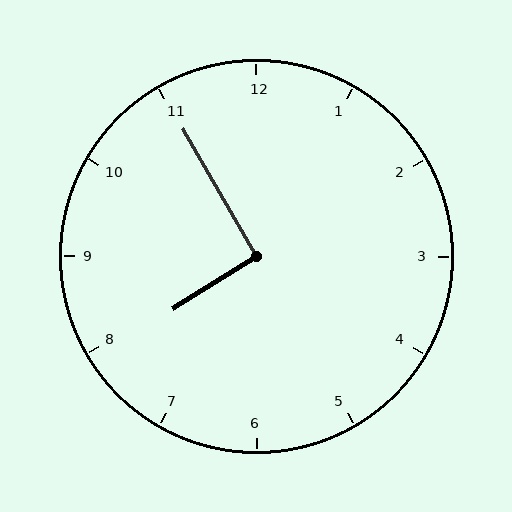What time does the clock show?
7:55.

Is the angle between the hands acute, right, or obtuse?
It is right.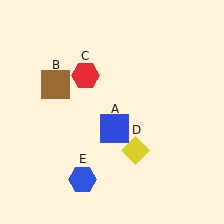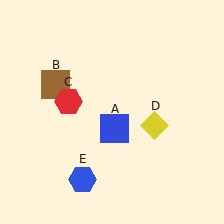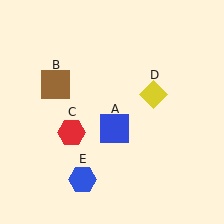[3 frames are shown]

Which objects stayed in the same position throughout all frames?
Blue square (object A) and brown square (object B) and blue hexagon (object E) remained stationary.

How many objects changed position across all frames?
2 objects changed position: red hexagon (object C), yellow diamond (object D).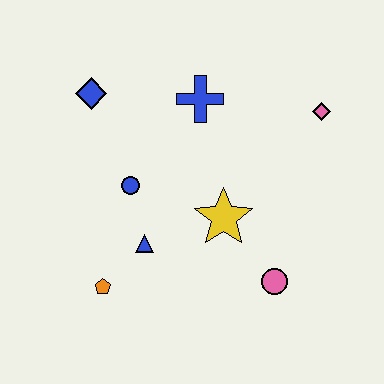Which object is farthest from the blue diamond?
The pink circle is farthest from the blue diamond.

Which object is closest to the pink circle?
The yellow star is closest to the pink circle.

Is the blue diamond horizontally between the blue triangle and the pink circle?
No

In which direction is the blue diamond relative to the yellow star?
The blue diamond is to the left of the yellow star.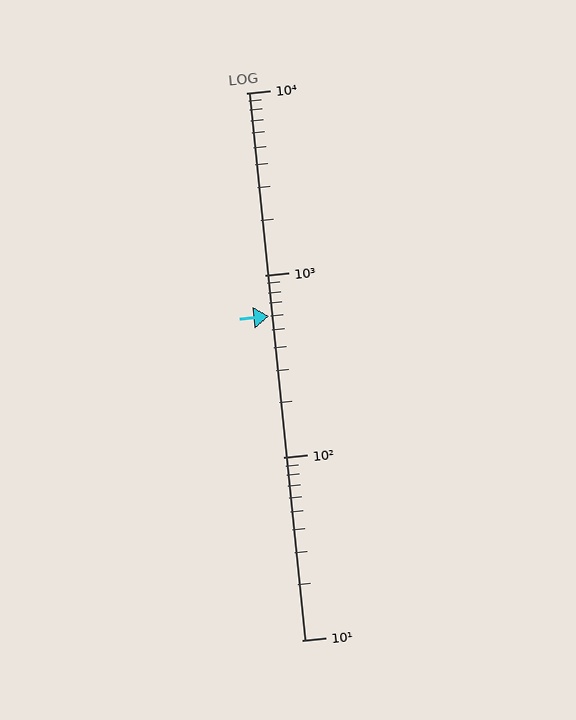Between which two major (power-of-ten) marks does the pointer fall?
The pointer is between 100 and 1000.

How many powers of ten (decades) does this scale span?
The scale spans 3 decades, from 10 to 10000.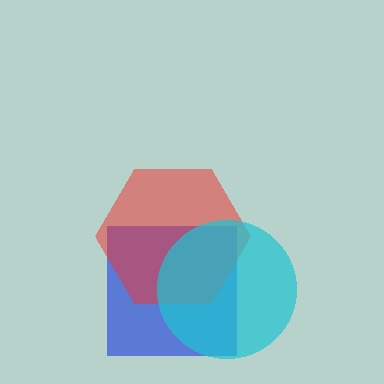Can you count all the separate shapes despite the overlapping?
Yes, there are 3 separate shapes.